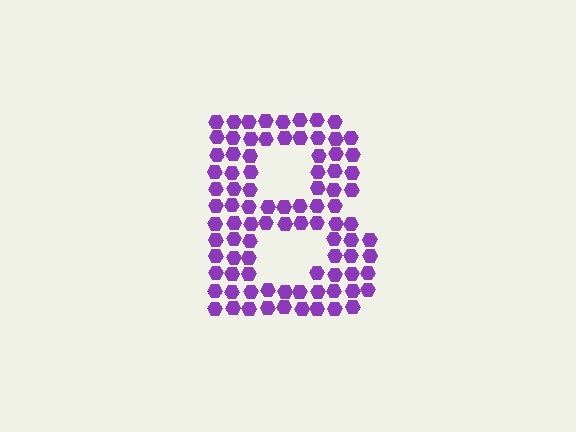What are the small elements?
The small elements are hexagons.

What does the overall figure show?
The overall figure shows the letter B.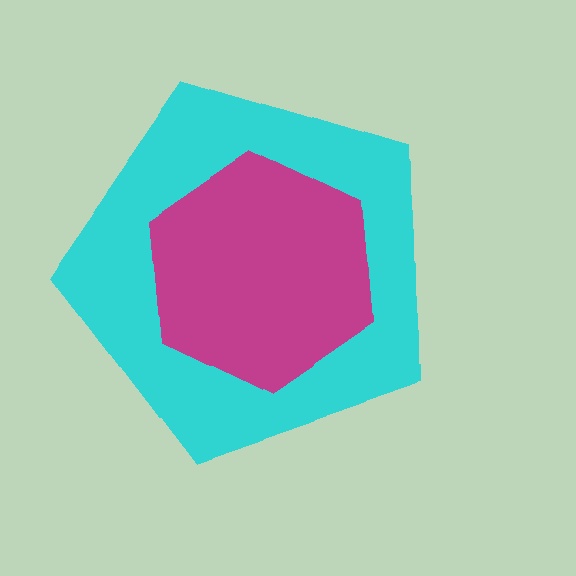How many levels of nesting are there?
2.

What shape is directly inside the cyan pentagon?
The magenta hexagon.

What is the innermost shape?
The magenta hexagon.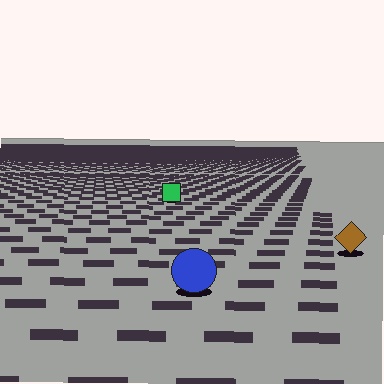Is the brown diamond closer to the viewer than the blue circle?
No. The blue circle is closer — you can tell from the texture gradient: the ground texture is coarser near it.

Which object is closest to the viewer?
The blue circle is closest. The texture marks near it are larger and more spread out.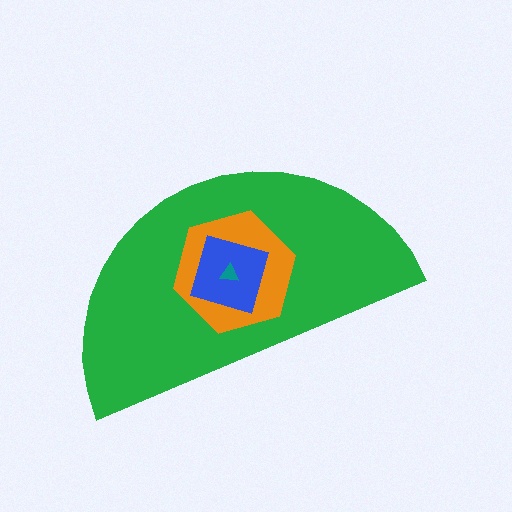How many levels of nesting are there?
4.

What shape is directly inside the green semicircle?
The orange hexagon.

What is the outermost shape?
The green semicircle.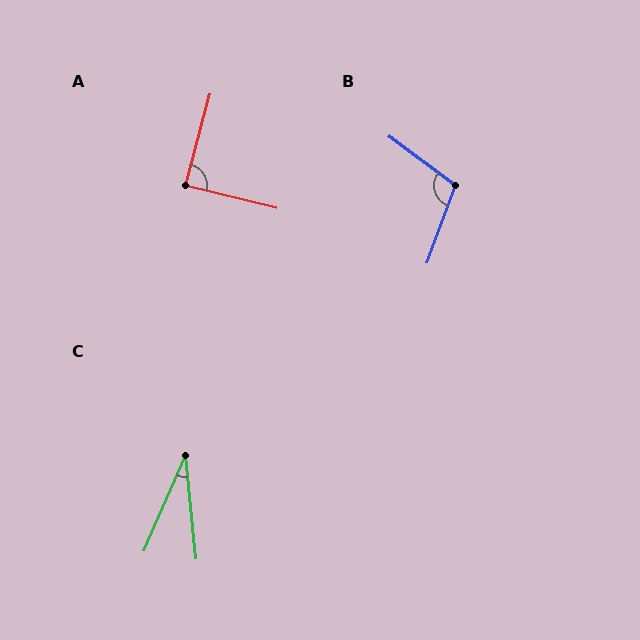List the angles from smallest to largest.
C (29°), A (89°), B (107°).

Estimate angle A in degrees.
Approximately 89 degrees.